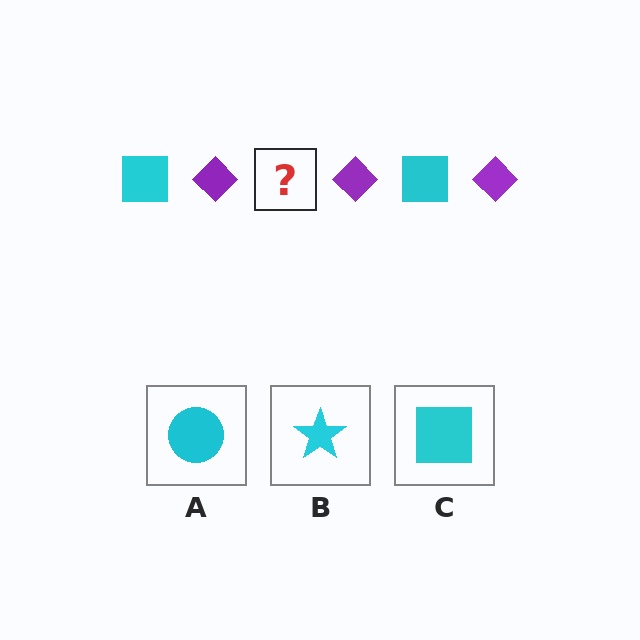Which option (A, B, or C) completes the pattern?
C.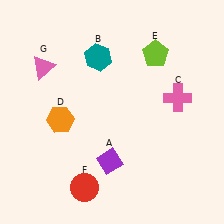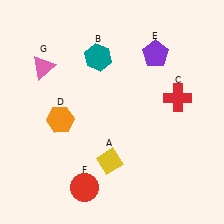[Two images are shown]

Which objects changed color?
A changed from purple to yellow. C changed from pink to red. E changed from lime to purple.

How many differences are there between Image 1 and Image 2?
There are 3 differences between the two images.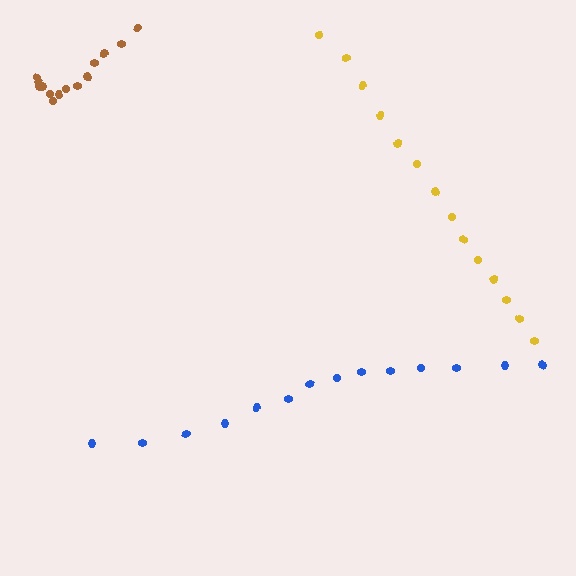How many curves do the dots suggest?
There are 3 distinct paths.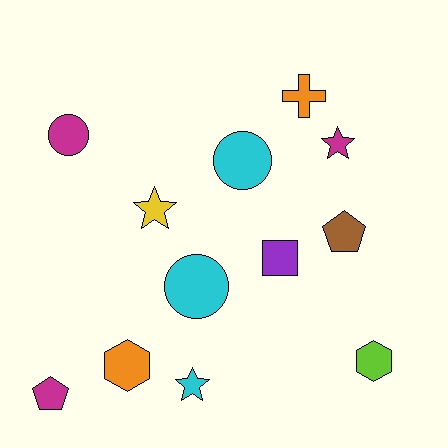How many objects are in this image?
There are 12 objects.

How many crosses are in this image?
There is 1 cross.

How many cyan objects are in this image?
There are 3 cyan objects.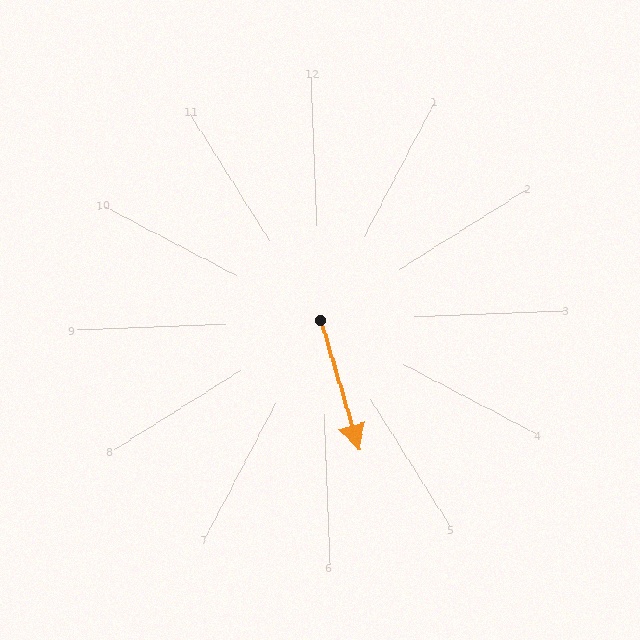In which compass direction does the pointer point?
South.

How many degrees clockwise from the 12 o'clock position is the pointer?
Approximately 166 degrees.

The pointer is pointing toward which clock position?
Roughly 6 o'clock.